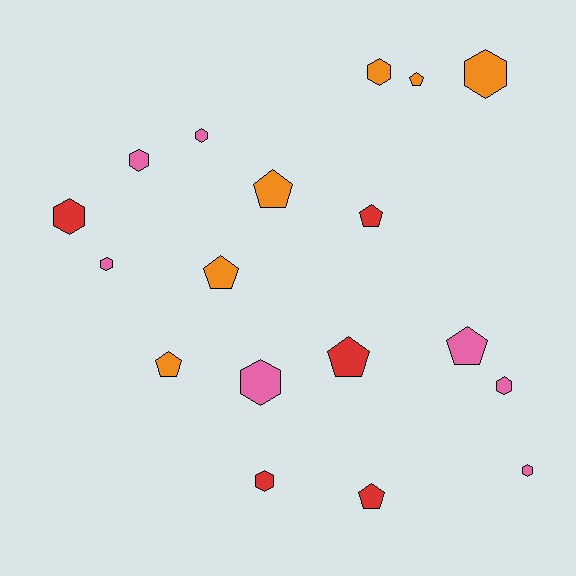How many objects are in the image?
There are 18 objects.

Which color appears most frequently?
Pink, with 7 objects.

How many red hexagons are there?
There are 2 red hexagons.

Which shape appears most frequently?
Hexagon, with 10 objects.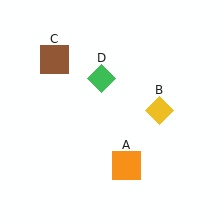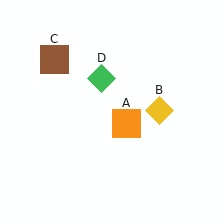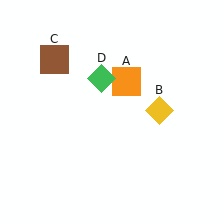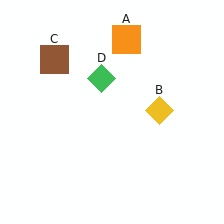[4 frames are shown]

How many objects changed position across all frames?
1 object changed position: orange square (object A).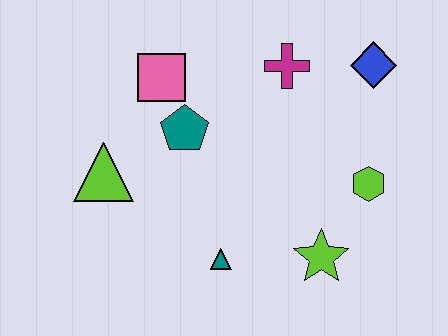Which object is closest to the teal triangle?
The lime star is closest to the teal triangle.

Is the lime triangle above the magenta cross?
No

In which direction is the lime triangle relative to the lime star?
The lime triangle is to the left of the lime star.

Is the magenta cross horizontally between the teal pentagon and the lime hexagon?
Yes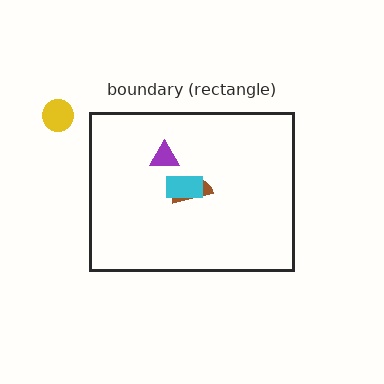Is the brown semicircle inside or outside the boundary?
Inside.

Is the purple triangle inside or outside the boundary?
Inside.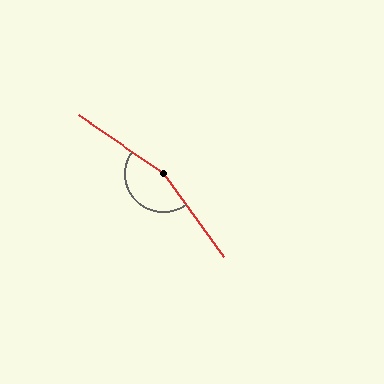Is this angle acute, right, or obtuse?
It is obtuse.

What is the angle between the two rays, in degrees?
Approximately 160 degrees.